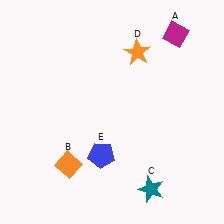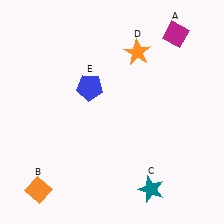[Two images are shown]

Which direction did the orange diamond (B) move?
The orange diamond (B) moved left.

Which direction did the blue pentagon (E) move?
The blue pentagon (E) moved up.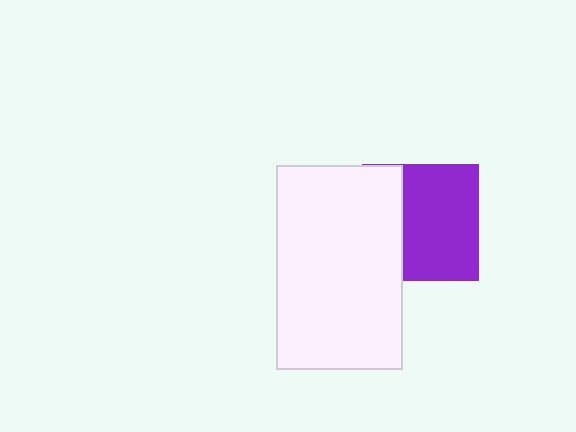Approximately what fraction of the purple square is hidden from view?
Roughly 35% of the purple square is hidden behind the white rectangle.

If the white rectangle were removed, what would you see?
You would see the complete purple square.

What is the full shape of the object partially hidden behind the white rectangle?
The partially hidden object is a purple square.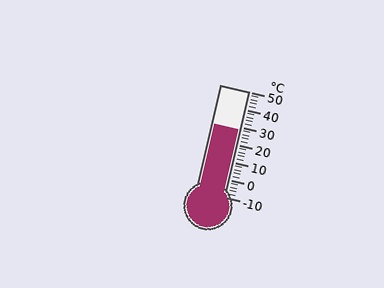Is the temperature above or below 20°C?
The temperature is above 20°C.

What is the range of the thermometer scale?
The thermometer scale ranges from -10°C to 50°C.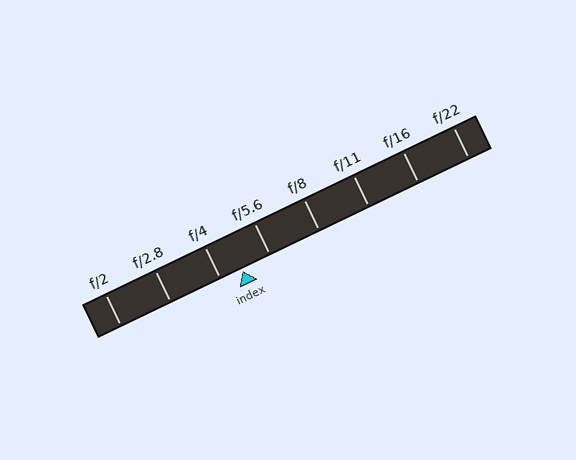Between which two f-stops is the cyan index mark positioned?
The index mark is between f/4 and f/5.6.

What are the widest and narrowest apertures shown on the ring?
The widest aperture shown is f/2 and the narrowest is f/22.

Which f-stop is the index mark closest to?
The index mark is closest to f/4.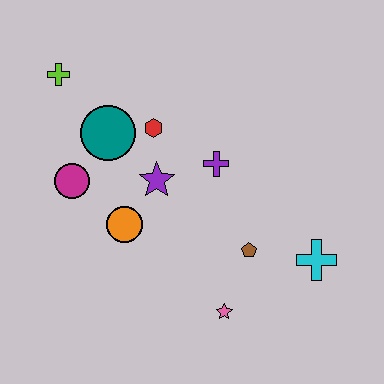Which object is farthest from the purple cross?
The lime cross is farthest from the purple cross.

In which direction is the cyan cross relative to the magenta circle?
The cyan cross is to the right of the magenta circle.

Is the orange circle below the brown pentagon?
No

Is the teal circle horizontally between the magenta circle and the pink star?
Yes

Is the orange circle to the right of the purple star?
No